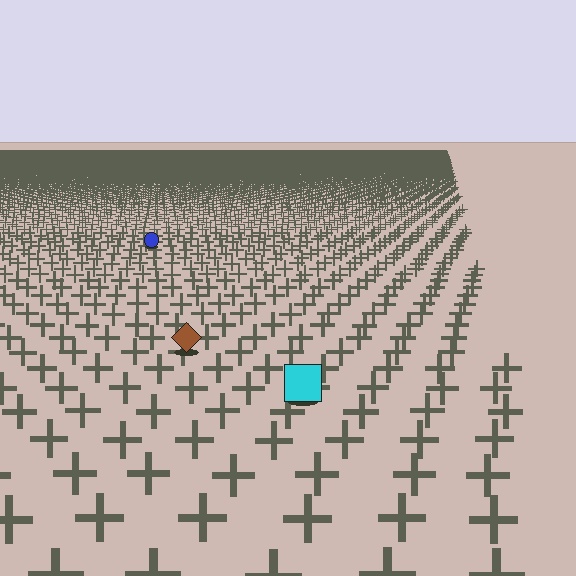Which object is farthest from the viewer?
The blue circle is farthest from the viewer. It appears smaller and the ground texture around it is denser.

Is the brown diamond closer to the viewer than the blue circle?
Yes. The brown diamond is closer — you can tell from the texture gradient: the ground texture is coarser near it.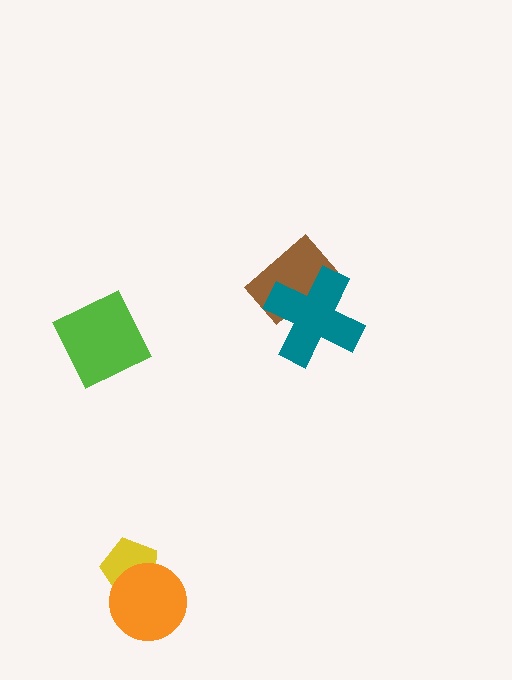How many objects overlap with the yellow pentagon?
1 object overlaps with the yellow pentagon.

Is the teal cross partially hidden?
No, no other shape covers it.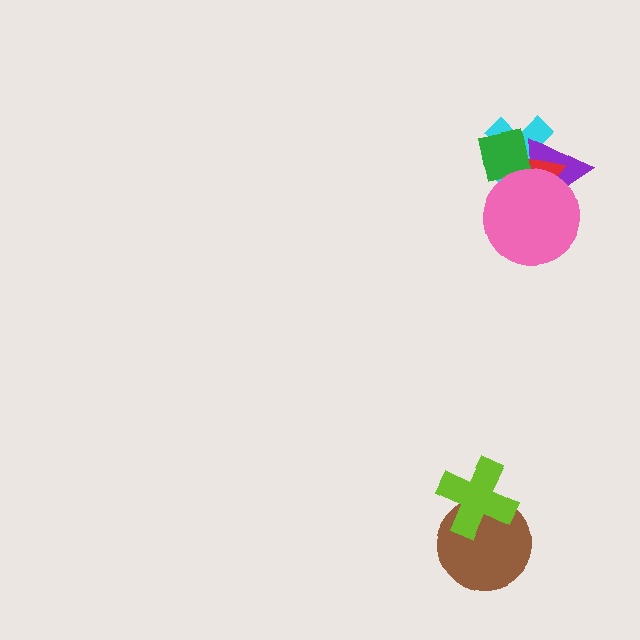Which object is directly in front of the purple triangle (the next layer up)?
The red triangle is directly in front of the purple triangle.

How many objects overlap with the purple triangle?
4 objects overlap with the purple triangle.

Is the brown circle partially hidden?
Yes, it is partially covered by another shape.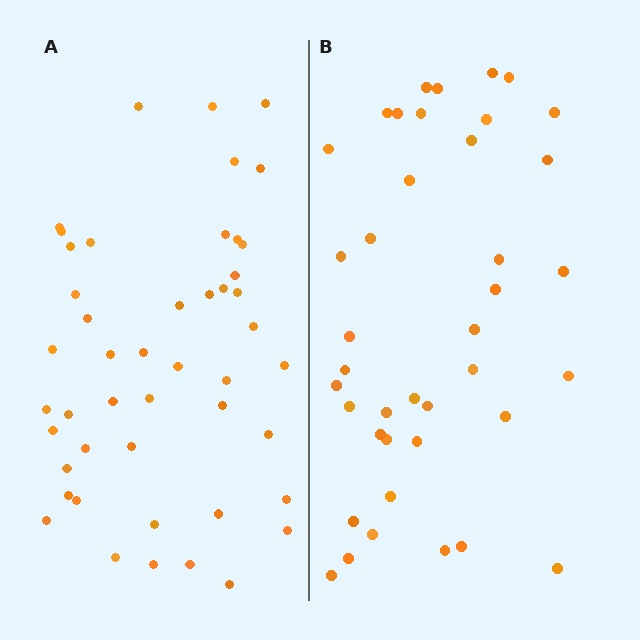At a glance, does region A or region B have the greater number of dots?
Region A (the left region) has more dots.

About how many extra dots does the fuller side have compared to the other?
Region A has roughly 8 or so more dots than region B.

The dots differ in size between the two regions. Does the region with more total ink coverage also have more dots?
No. Region B has more total ink coverage because its dots are larger, but region A actually contains more individual dots. Total area can be misleading — the number of items is what matters here.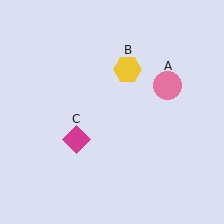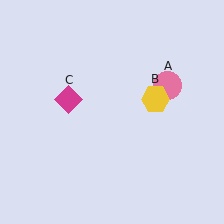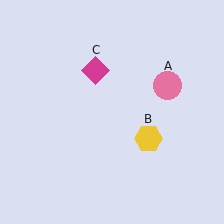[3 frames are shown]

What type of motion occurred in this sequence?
The yellow hexagon (object B), magenta diamond (object C) rotated clockwise around the center of the scene.